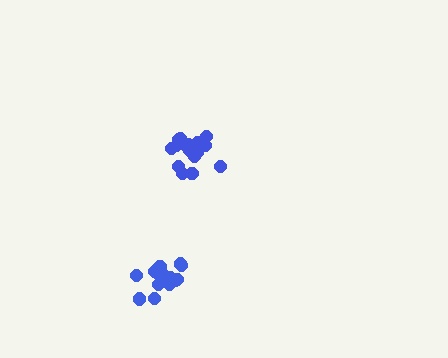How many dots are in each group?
Group 1: 18 dots, Group 2: 16 dots (34 total).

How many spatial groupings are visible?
There are 2 spatial groupings.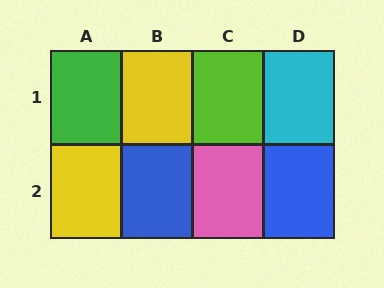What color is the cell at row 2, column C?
Pink.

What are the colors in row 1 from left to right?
Green, yellow, lime, cyan.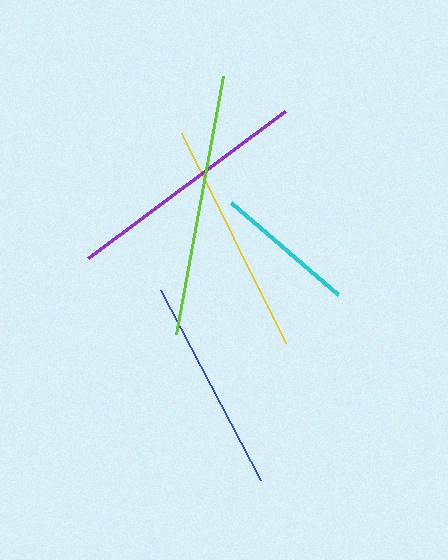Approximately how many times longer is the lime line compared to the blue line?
The lime line is approximately 1.2 times the length of the blue line.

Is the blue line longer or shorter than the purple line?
The purple line is longer than the blue line.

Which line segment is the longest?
The lime line is the longest at approximately 263 pixels.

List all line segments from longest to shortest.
From longest to shortest: lime, purple, yellow, blue, cyan.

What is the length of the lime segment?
The lime segment is approximately 263 pixels long.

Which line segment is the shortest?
The cyan line is the shortest at approximately 142 pixels.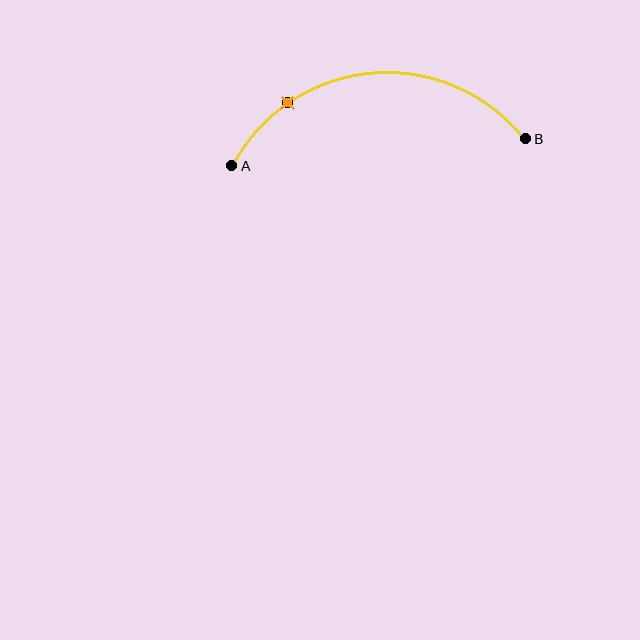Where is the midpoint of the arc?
The arc midpoint is the point on the curve farthest from the straight line joining A and B. It sits above that line.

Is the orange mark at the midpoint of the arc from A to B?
No. The orange mark lies on the arc but is closer to endpoint A. The arc midpoint would be at the point on the curve equidistant along the arc from both A and B.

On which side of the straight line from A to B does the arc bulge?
The arc bulges above the straight line connecting A and B.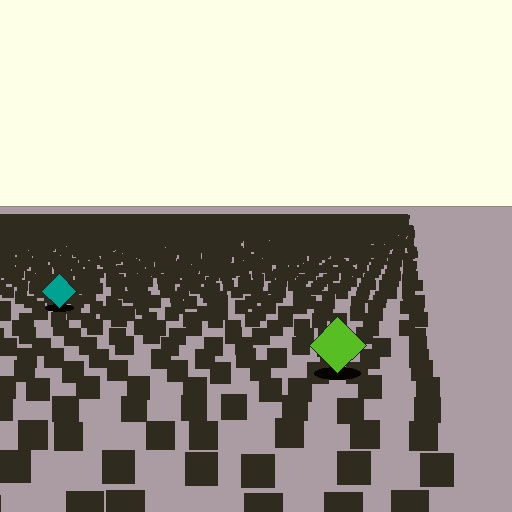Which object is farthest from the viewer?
The teal diamond is farthest from the viewer. It appears smaller and the ground texture around it is denser.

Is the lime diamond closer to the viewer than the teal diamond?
Yes. The lime diamond is closer — you can tell from the texture gradient: the ground texture is coarser near it.